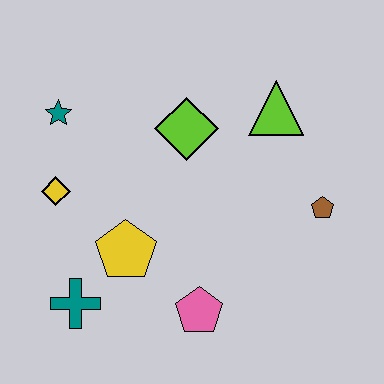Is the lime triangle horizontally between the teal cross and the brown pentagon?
Yes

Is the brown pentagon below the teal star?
Yes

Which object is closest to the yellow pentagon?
The teal cross is closest to the yellow pentagon.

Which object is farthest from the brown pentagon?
The teal star is farthest from the brown pentagon.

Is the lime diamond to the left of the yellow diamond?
No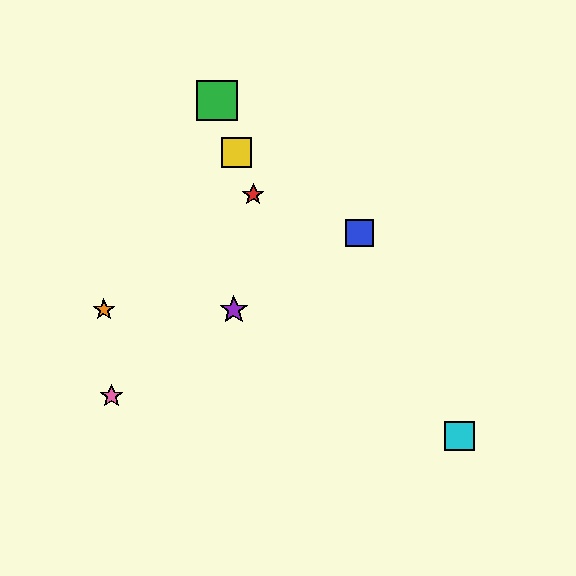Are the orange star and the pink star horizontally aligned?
No, the orange star is at y≈310 and the pink star is at y≈396.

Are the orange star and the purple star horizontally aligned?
Yes, both are at y≈310.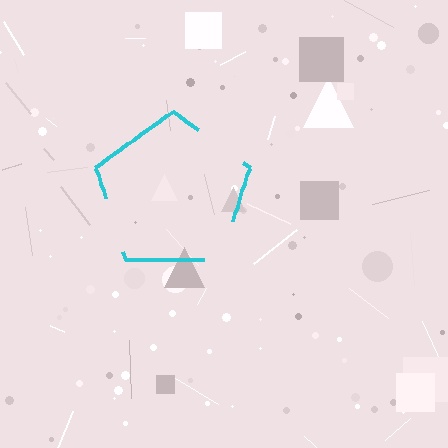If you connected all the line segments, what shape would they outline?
They would outline a pentagon.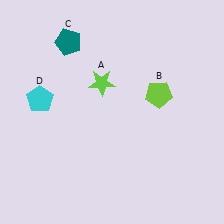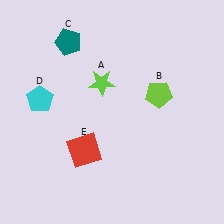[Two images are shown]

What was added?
A red square (E) was added in Image 2.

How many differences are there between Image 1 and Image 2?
There is 1 difference between the two images.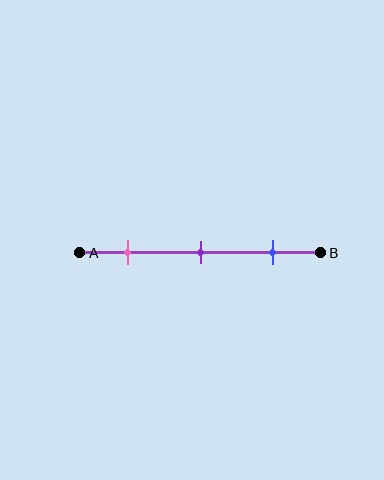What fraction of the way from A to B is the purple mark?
The purple mark is approximately 50% (0.5) of the way from A to B.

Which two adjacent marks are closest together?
The pink and purple marks are the closest adjacent pair.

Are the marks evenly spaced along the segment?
Yes, the marks are approximately evenly spaced.